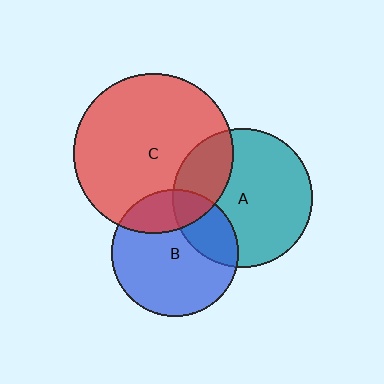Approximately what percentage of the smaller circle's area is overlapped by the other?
Approximately 20%.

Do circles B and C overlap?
Yes.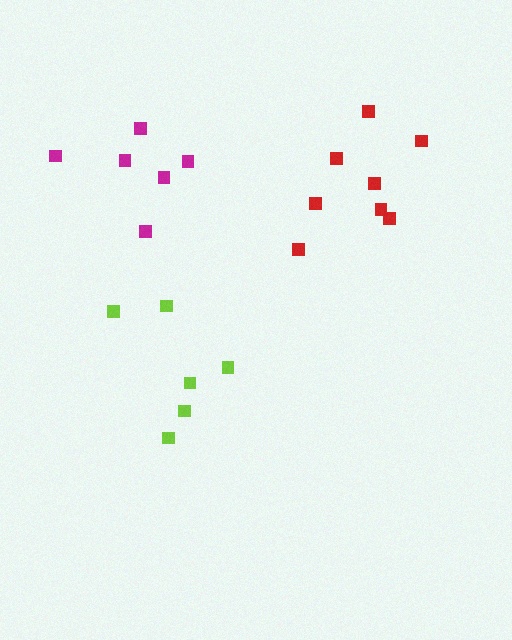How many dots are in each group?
Group 1: 6 dots, Group 2: 6 dots, Group 3: 8 dots (20 total).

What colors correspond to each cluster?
The clusters are colored: lime, magenta, red.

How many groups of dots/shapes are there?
There are 3 groups.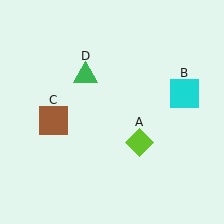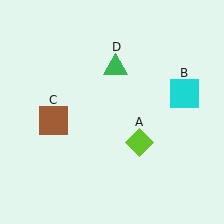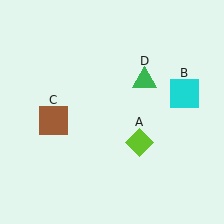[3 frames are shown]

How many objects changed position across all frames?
1 object changed position: green triangle (object D).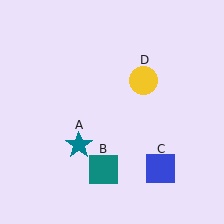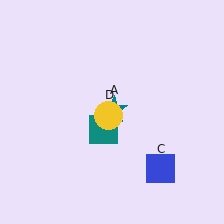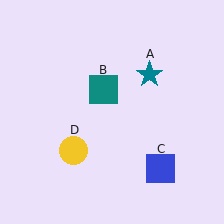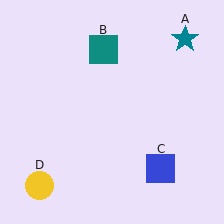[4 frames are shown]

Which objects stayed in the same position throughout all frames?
Blue square (object C) remained stationary.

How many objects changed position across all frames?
3 objects changed position: teal star (object A), teal square (object B), yellow circle (object D).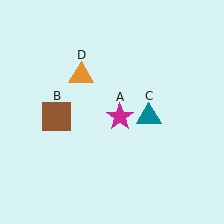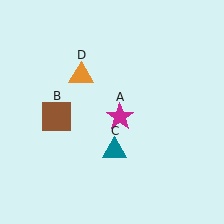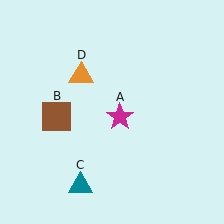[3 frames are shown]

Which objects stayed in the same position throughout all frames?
Magenta star (object A) and brown square (object B) and orange triangle (object D) remained stationary.